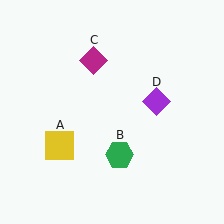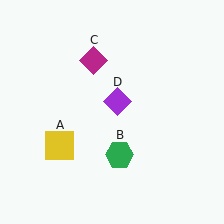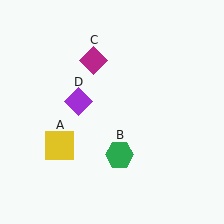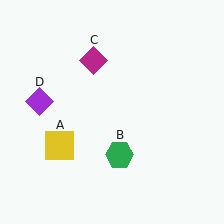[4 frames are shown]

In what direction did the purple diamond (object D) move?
The purple diamond (object D) moved left.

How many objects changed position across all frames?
1 object changed position: purple diamond (object D).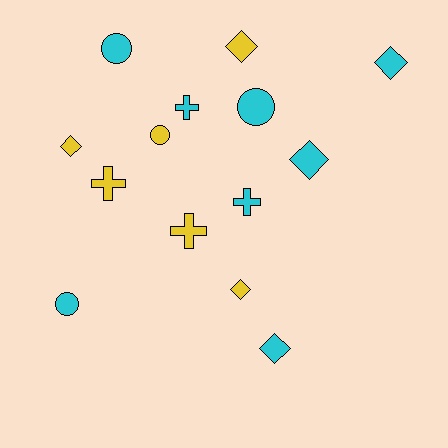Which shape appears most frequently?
Diamond, with 6 objects.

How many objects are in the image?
There are 14 objects.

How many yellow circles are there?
There is 1 yellow circle.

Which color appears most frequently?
Cyan, with 8 objects.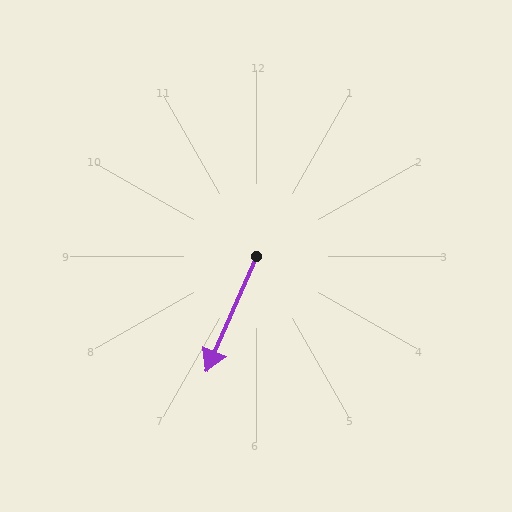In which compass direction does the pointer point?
Southwest.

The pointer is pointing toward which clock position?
Roughly 7 o'clock.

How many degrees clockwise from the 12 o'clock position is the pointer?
Approximately 204 degrees.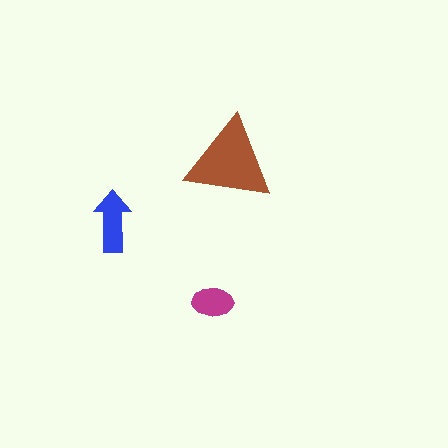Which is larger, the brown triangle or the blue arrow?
The brown triangle.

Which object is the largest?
The brown triangle.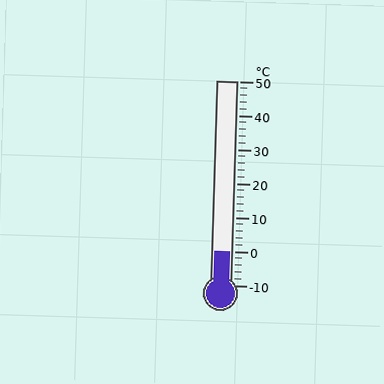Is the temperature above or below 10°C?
The temperature is below 10°C.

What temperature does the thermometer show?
The thermometer shows approximately 0°C.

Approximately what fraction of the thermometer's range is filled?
The thermometer is filled to approximately 15% of its range.